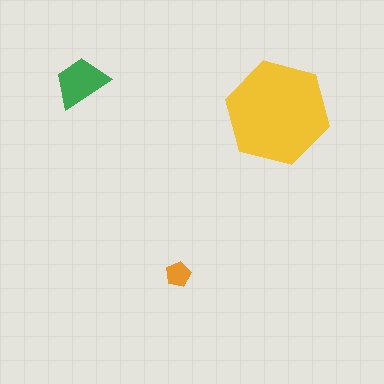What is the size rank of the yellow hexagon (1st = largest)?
1st.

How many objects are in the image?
There are 3 objects in the image.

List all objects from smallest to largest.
The orange pentagon, the green trapezoid, the yellow hexagon.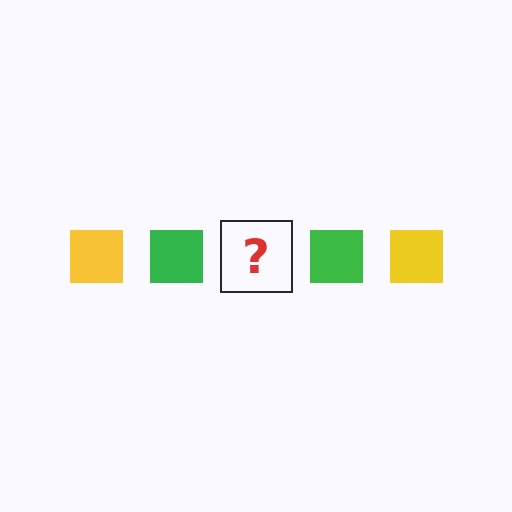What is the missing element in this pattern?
The missing element is a yellow square.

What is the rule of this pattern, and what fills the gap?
The rule is that the pattern cycles through yellow, green squares. The gap should be filled with a yellow square.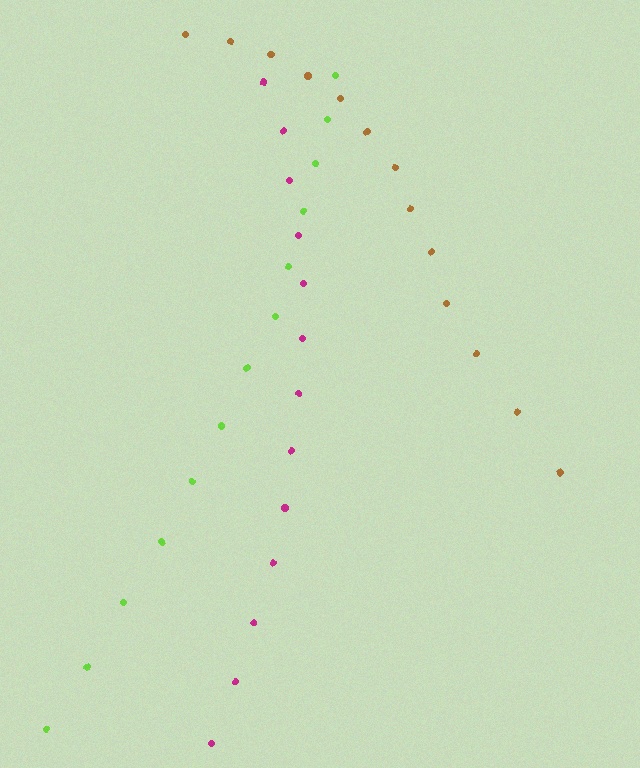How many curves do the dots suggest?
There are 3 distinct paths.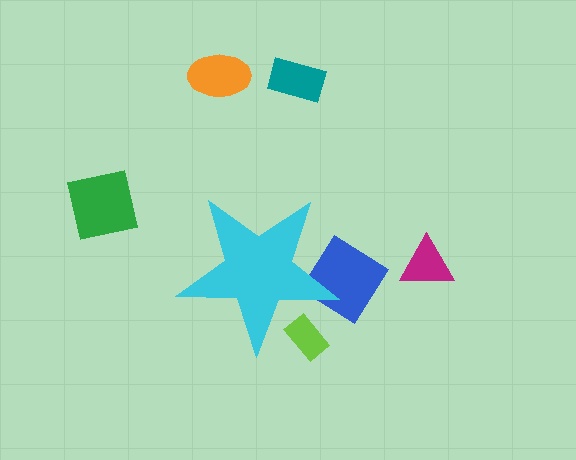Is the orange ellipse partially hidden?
No, the orange ellipse is fully visible.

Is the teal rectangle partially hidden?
No, the teal rectangle is fully visible.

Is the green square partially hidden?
No, the green square is fully visible.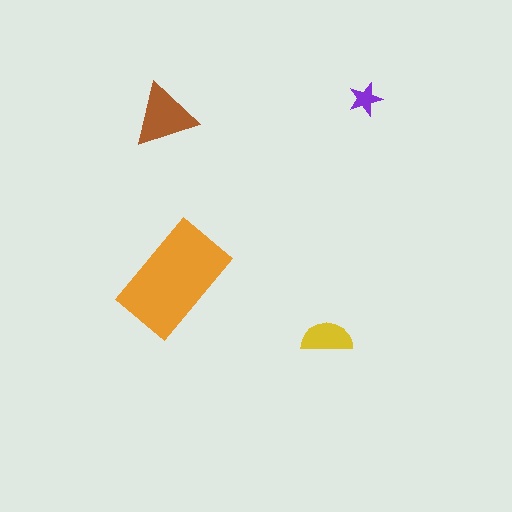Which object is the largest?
The orange rectangle.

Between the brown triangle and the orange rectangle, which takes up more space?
The orange rectangle.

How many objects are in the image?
There are 4 objects in the image.